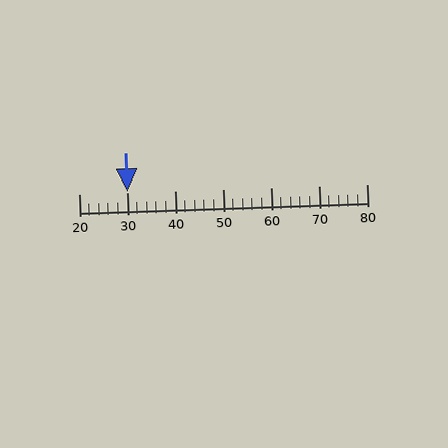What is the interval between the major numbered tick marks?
The major tick marks are spaced 10 units apart.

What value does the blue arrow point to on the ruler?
The blue arrow points to approximately 30.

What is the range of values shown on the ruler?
The ruler shows values from 20 to 80.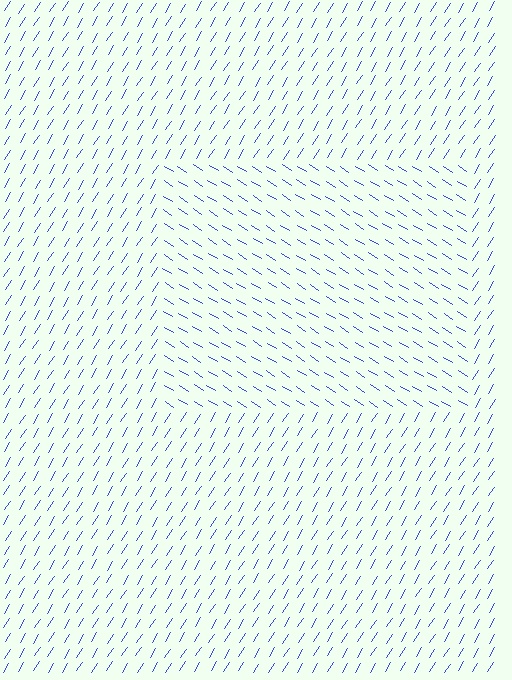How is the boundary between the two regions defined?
The boundary is defined purely by a change in line orientation (approximately 90 degrees difference). All lines are the same color and thickness.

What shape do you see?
I see a rectangle.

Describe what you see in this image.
The image is filled with small blue line segments. A rectangle region in the image has lines oriented differently from the surrounding lines, creating a visible texture boundary.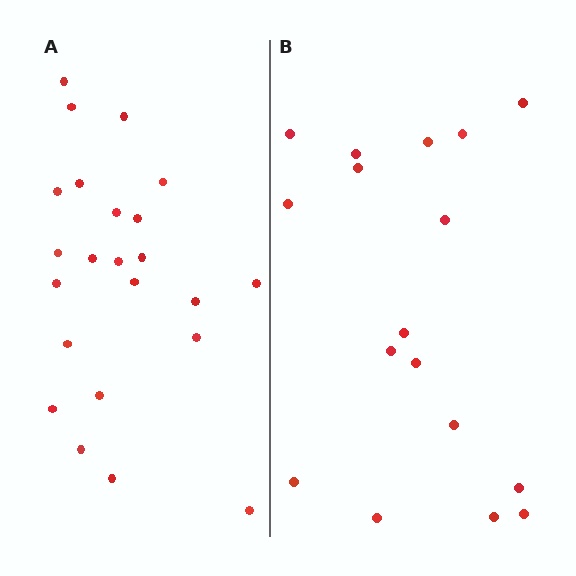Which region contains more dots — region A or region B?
Region A (the left region) has more dots.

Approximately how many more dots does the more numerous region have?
Region A has about 6 more dots than region B.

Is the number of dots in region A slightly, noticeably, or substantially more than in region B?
Region A has noticeably more, but not dramatically so. The ratio is roughly 1.4 to 1.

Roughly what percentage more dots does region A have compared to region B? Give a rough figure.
About 35% more.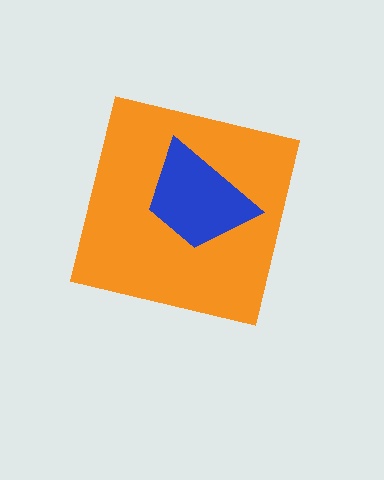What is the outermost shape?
The orange square.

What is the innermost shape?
The blue trapezoid.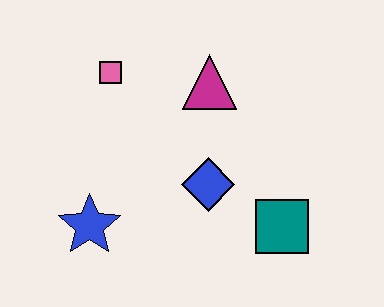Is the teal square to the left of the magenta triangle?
No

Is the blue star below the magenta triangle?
Yes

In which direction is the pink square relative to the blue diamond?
The pink square is above the blue diamond.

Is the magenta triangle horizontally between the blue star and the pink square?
No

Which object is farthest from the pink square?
The teal square is farthest from the pink square.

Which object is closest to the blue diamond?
The teal square is closest to the blue diamond.